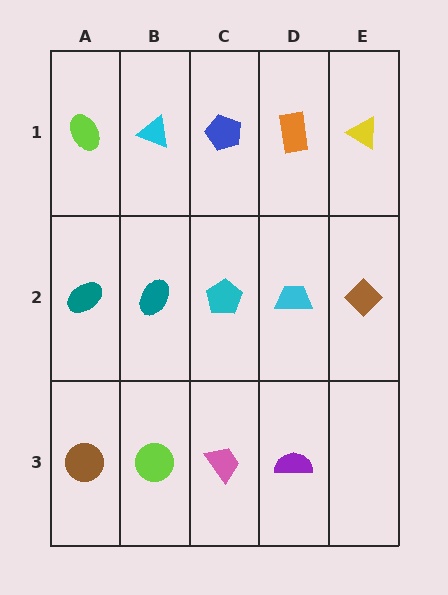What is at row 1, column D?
An orange rectangle.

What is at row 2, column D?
A cyan trapezoid.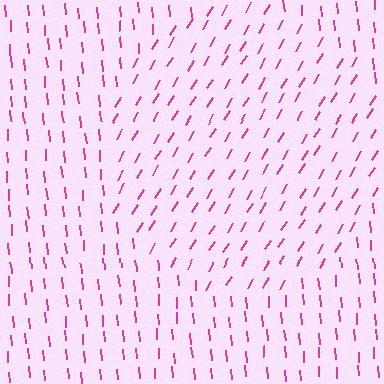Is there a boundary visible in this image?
Yes, there is a texture boundary formed by a change in line orientation.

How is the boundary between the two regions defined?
The boundary is defined purely by a change in line orientation (approximately 36 degrees difference). All lines are the same color and thickness.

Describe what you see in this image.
The image is filled with small magenta line segments. A circle region in the image has lines oriented differently from the surrounding lines, creating a visible texture boundary.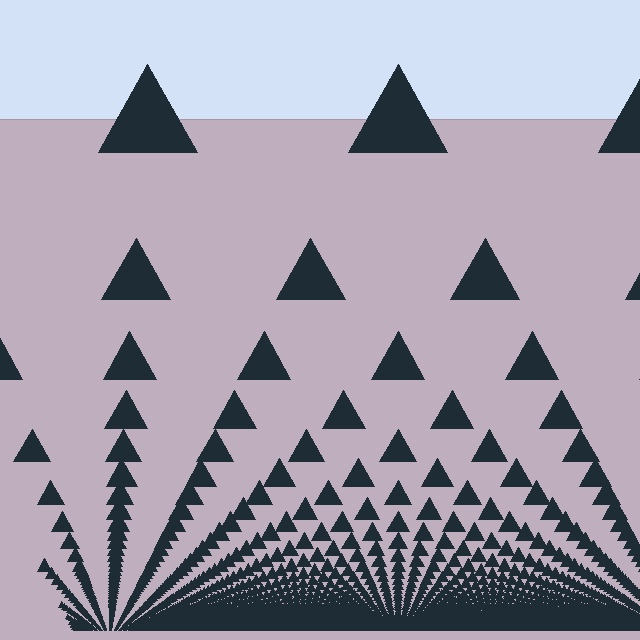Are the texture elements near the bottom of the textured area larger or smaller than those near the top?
Smaller. The gradient is inverted — elements near the bottom are smaller and denser.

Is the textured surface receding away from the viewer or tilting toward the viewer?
The surface appears to tilt toward the viewer. Texture elements get larger and sparser toward the top.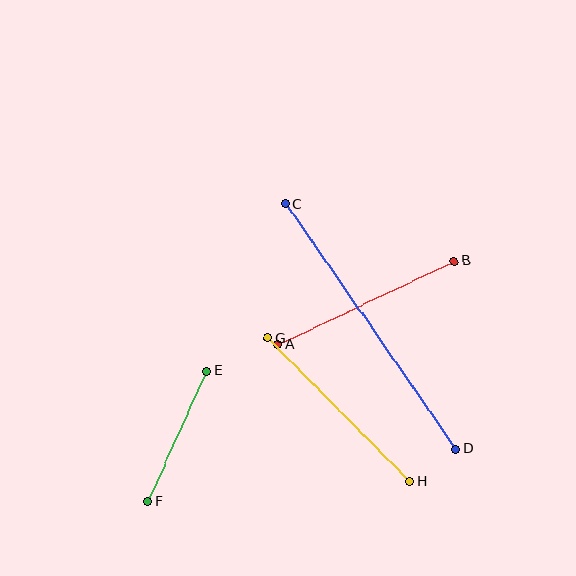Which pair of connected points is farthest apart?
Points C and D are farthest apart.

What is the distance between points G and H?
The distance is approximately 202 pixels.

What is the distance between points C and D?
The distance is approximately 299 pixels.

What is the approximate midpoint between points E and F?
The midpoint is at approximately (177, 436) pixels.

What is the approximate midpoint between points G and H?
The midpoint is at approximately (339, 410) pixels.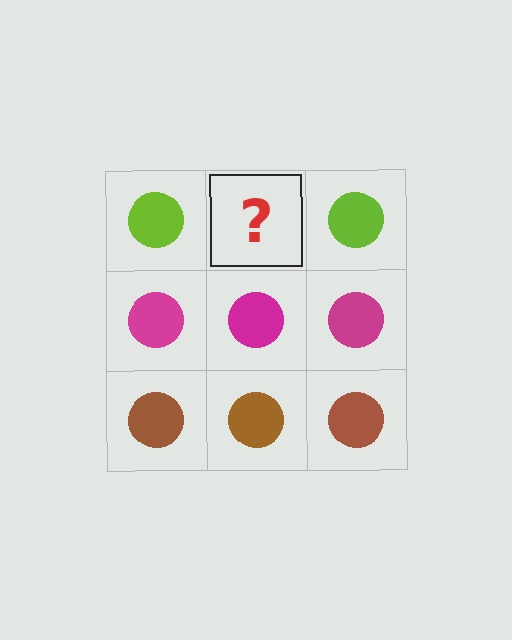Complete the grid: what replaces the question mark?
The question mark should be replaced with a lime circle.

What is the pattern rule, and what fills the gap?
The rule is that each row has a consistent color. The gap should be filled with a lime circle.